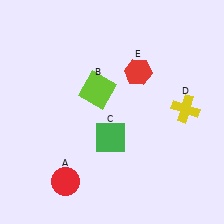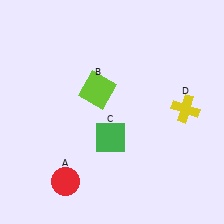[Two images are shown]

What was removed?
The red hexagon (E) was removed in Image 2.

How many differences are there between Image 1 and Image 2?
There is 1 difference between the two images.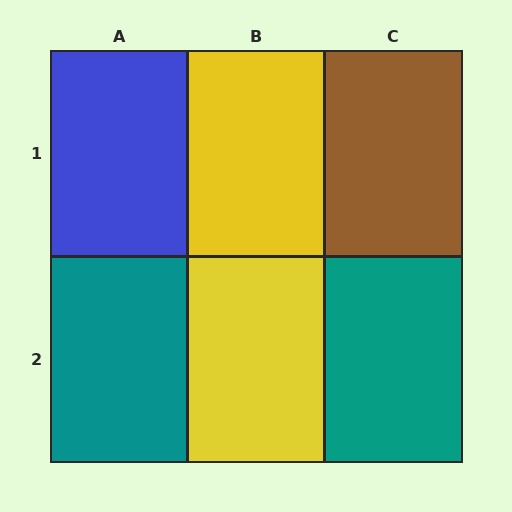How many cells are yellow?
2 cells are yellow.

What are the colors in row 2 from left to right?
Teal, yellow, teal.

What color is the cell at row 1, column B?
Yellow.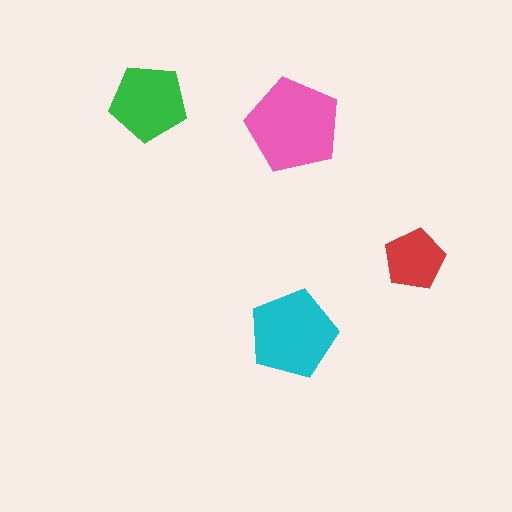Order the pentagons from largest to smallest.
the pink one, the cyan one, the green one, the red one.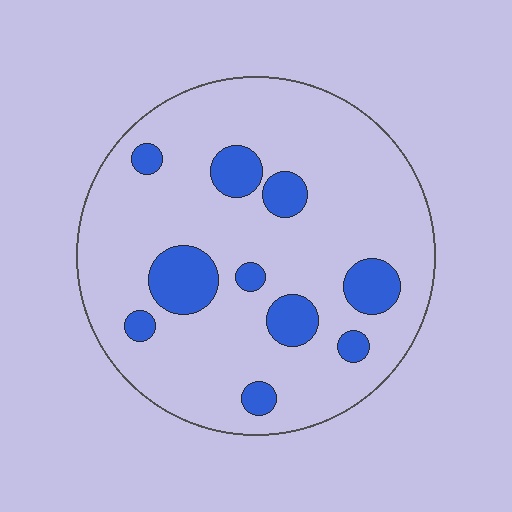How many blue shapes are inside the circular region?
10.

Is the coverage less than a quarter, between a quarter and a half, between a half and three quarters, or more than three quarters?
Less than a quarter.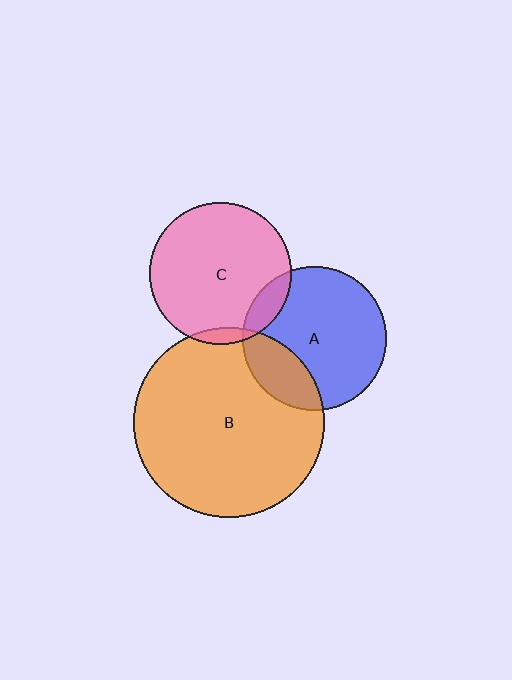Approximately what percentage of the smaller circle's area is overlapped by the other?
Approximately 5%.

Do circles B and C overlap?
Yes.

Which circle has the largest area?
Circle B (orange).